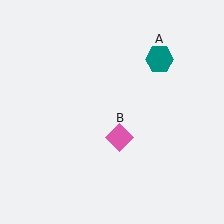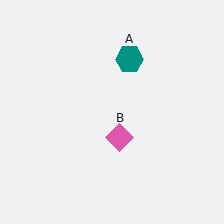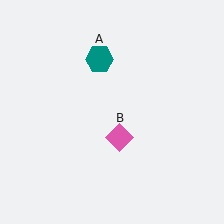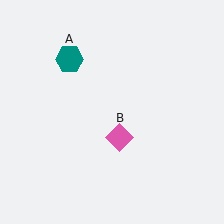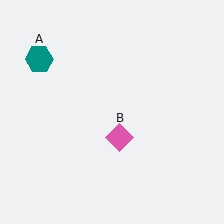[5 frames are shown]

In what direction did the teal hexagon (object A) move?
The teal hexagon (object A) moved left.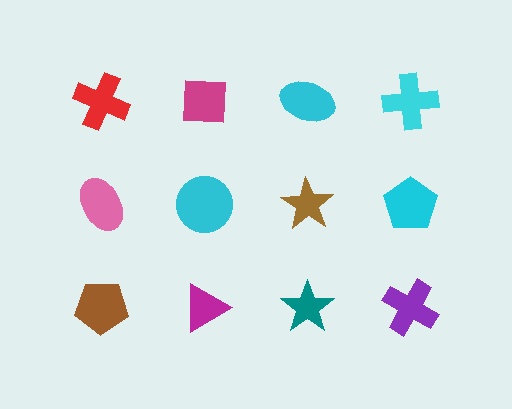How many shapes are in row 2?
4 shapes.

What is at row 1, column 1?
A red cross.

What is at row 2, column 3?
A brown star.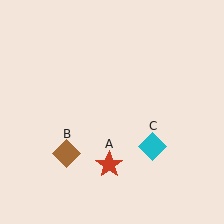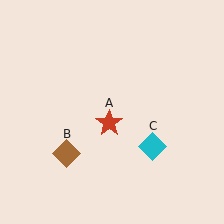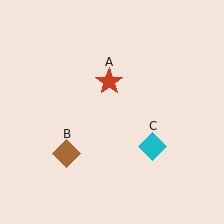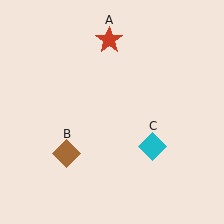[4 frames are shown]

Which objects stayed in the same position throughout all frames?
Brown diamond (object B) and cyan diamond (object C) remained stationary.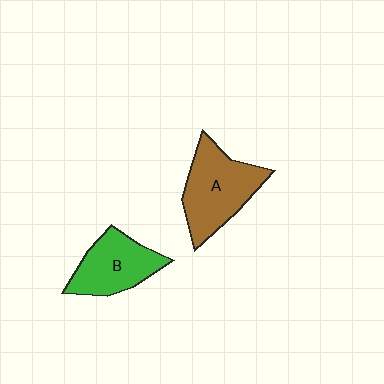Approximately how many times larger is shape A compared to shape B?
Approximately 1.2 times.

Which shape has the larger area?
Shape A (brown).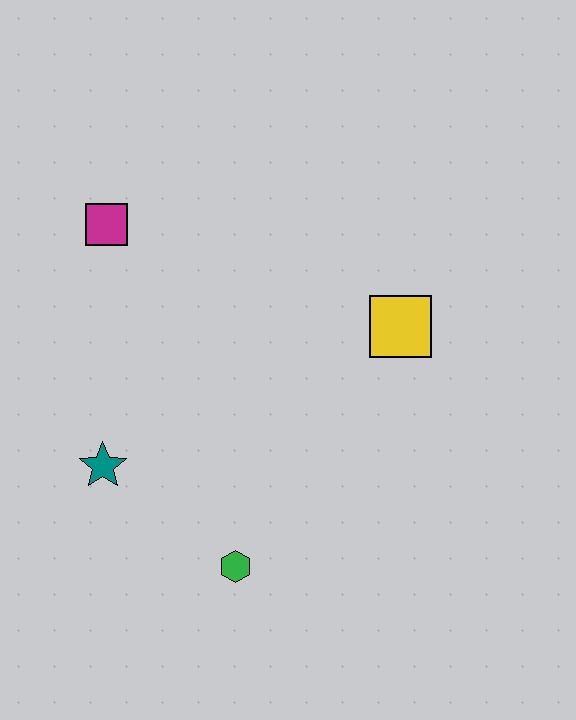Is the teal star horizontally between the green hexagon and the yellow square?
No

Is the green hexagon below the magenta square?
Yes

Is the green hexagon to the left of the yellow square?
Yes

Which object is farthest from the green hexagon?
The magenta square is farthest from the green hexagon.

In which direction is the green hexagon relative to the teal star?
The green hexagon is to the right of the teal star.